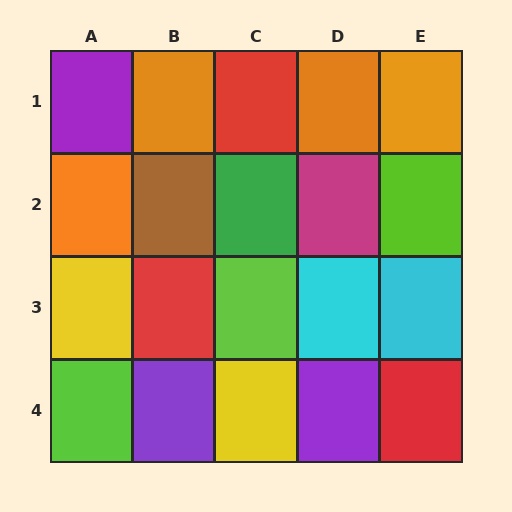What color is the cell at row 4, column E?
Red.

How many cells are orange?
4 cells are orange.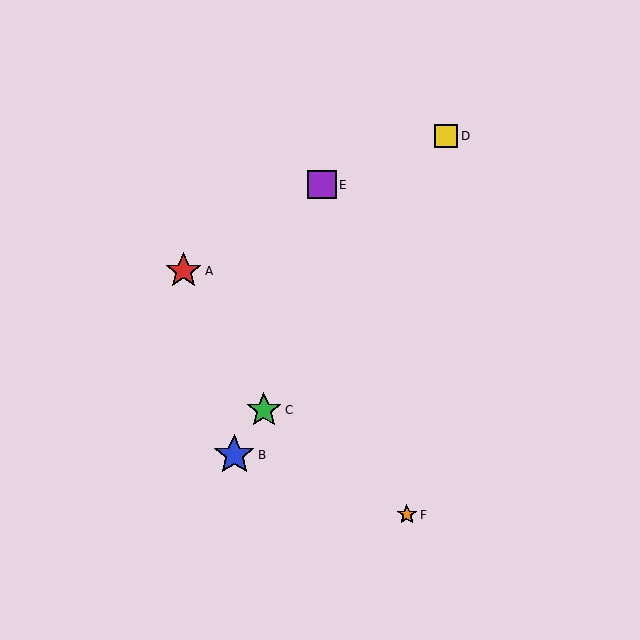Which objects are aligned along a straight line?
Objects B, C, D are aligned along a straight line.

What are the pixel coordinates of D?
Object D is at (446, 136).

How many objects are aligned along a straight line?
3 objects (B, C, D) are aligned along a straight line.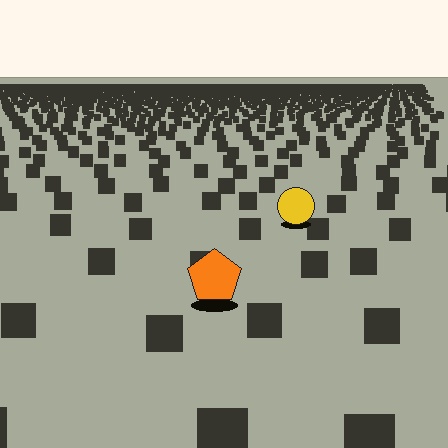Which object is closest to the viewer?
The orange pentagon is closest. The texture marks near it are larger and more spread out.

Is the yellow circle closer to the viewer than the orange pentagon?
No. The orange pentagon is closer — you can tell from the texture gradient: the ground texture is coarser near it.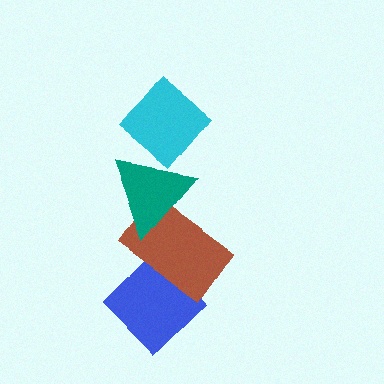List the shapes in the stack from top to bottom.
From top to bottom: the cyan diamond, the teal triangle, the brown rectangle, the blue diamond.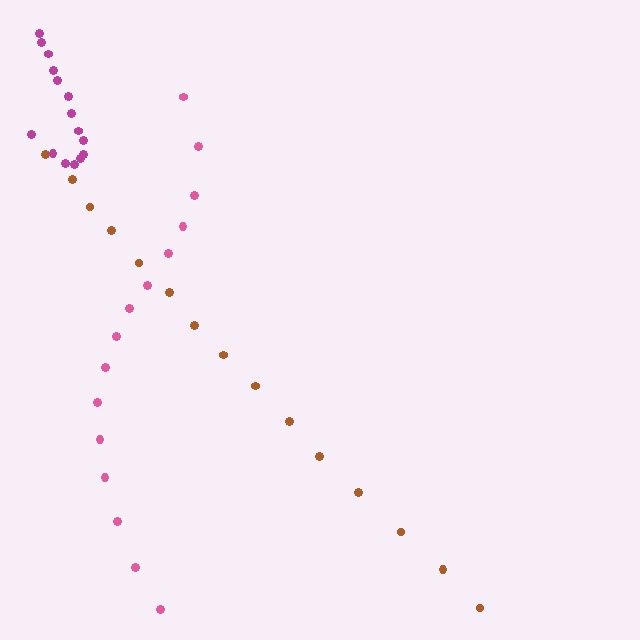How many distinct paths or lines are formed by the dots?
There are 3 distinct paths.